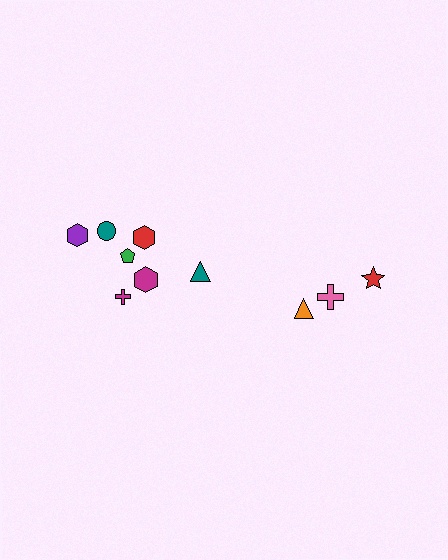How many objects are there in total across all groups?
There are 10 objects.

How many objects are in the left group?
There are 7 objects.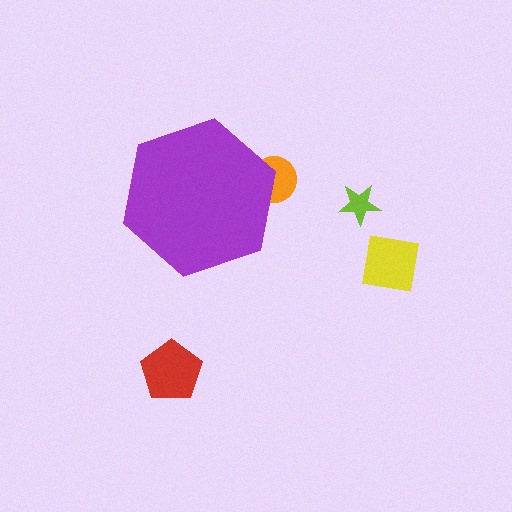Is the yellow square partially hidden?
No, the yellow square is fully visible.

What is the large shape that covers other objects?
A purple hexagon.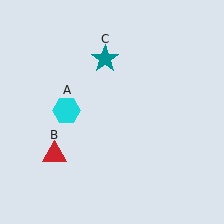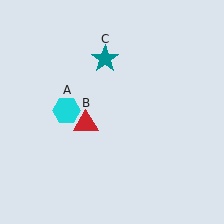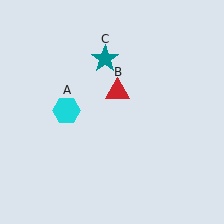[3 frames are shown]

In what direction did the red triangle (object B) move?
The red triangle (object B) moved up and to the right.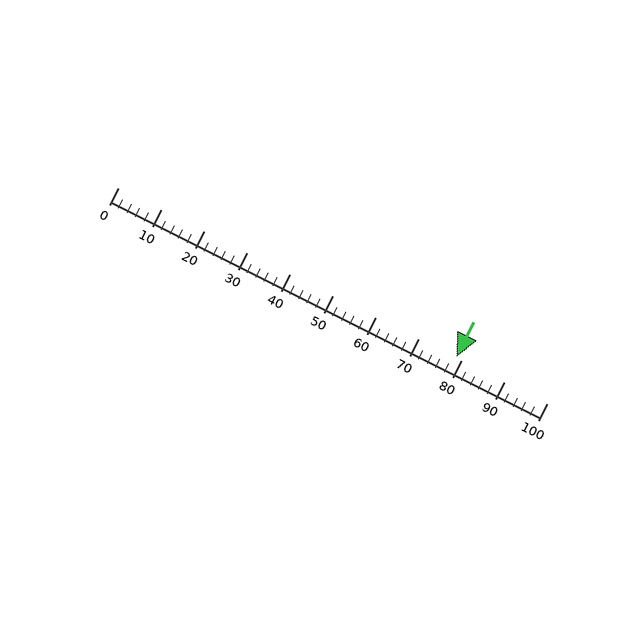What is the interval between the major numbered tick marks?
The major tick marks are spaced 10 units apart.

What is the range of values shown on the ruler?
The ruler shows values from 0 to 100.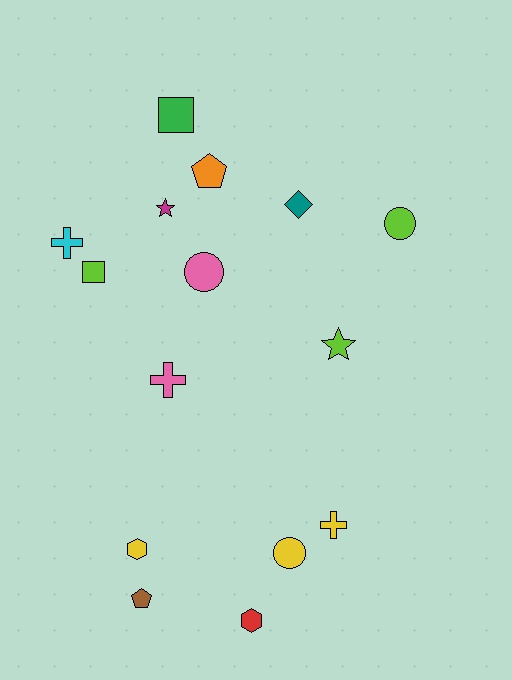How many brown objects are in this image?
There is 1 brown object.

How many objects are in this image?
There are 15 objects.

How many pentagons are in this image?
There are 2 pentagons.